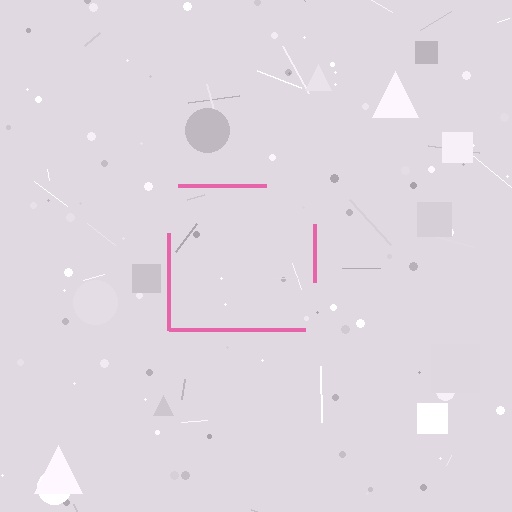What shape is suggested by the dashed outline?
The dashed outline suggests a square.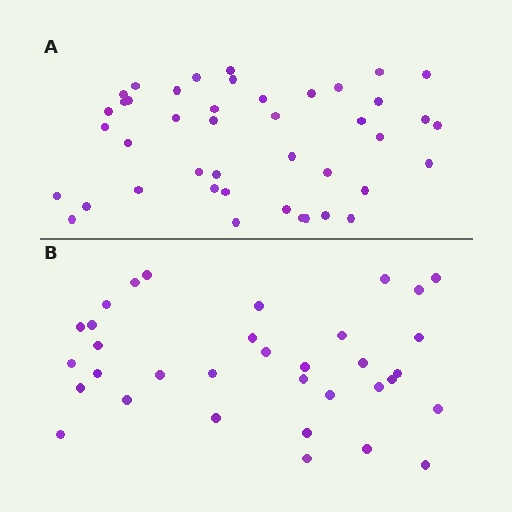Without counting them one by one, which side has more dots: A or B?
Region A (the top region) has more dots.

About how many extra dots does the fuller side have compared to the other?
Region A has roughly 8 or so more dots than region B.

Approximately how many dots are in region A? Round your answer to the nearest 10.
About 40 dots. (The exact count is 43, which rounds to 40.)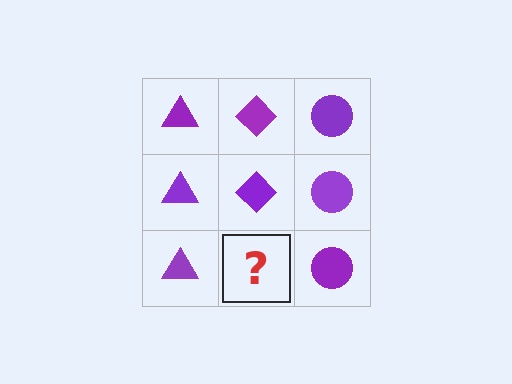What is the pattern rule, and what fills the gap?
The rule is that each column has a consistent shape. The gap should be filled with a purple diamond.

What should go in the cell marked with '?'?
The missing cell should contain a purple diamond.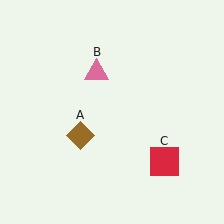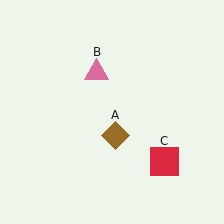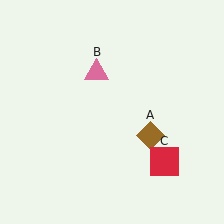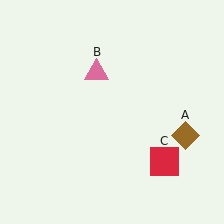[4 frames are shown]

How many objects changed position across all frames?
1 object changed position: brown diamond (object A).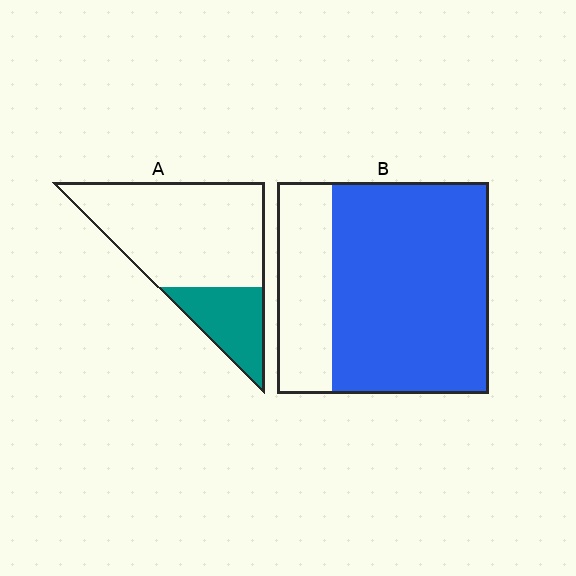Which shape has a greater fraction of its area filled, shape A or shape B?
Shape B.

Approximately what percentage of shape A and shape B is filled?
A is approximately 25% and B is approximately 75%.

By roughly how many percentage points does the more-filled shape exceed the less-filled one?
By roughly 50 percentage points (B over A).